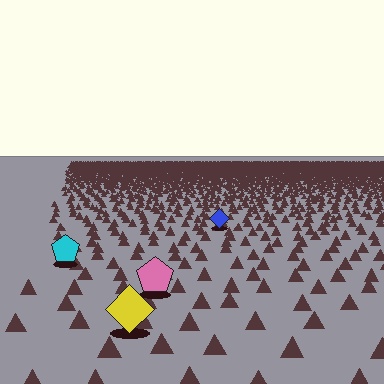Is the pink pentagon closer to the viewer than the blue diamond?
Yes. The pink pentagon is closer — you can tell from the texture gradient: the ground texture is coarser near it.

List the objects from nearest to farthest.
From nearest to farthest: the yellow diamond, the pink pentagon, the cyan pentagon, the blue diamond.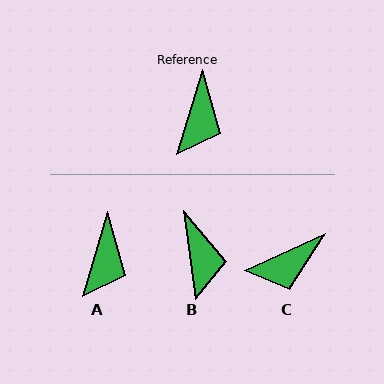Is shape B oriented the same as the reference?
No, it is off by about 25 degrees.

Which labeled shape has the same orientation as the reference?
A.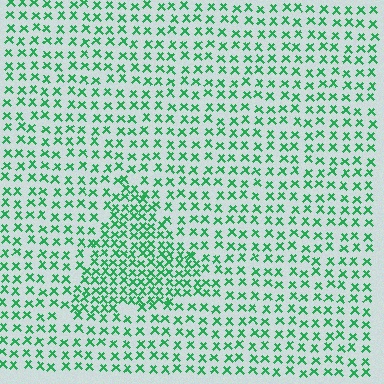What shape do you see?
I see a triangle.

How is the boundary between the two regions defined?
The boundary is defined by a change in element density (approximately 1.8x ratio). All elements are the same color, size, and shape.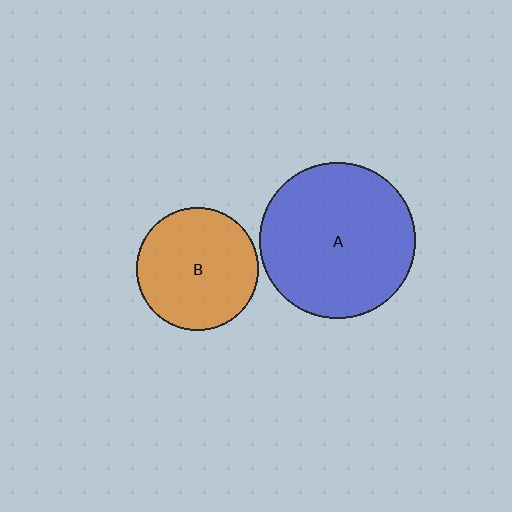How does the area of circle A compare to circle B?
Approximately 1.6 times.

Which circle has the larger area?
Circle A (blue).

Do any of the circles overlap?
No, none of the circles overlap.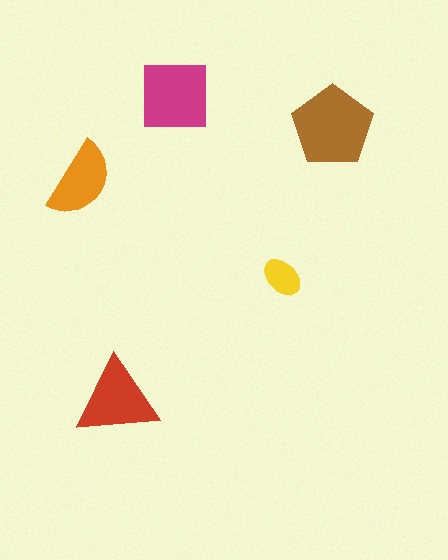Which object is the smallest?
The yellow ellipse.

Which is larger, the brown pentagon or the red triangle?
The brown pentagon.